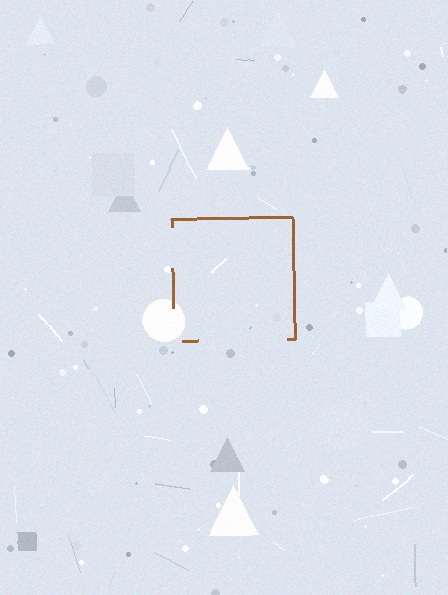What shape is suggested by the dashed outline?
The dashed outline suggests a square.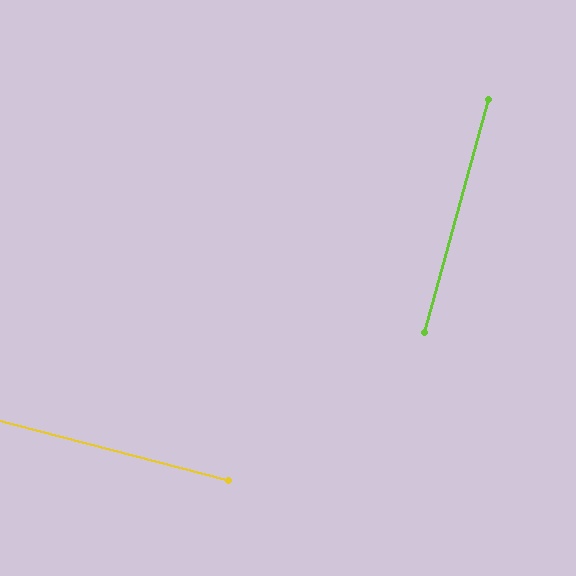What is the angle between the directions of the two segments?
Approximately 89 degrees.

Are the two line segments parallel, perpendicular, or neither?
Perpendicular — they meet at approximately 89°.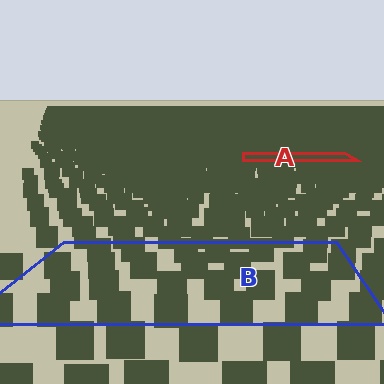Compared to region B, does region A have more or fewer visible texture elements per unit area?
Region A has more texture elements per unit area — they are packed more densely because it is farther away.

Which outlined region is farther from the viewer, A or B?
Region A is farther from the viewer — the texture elements inside it appear smaller and more densely packed.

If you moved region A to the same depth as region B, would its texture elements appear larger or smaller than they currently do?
They would appear larger. At a closer depth, the same texture elements are projected at a bigger on-screen size.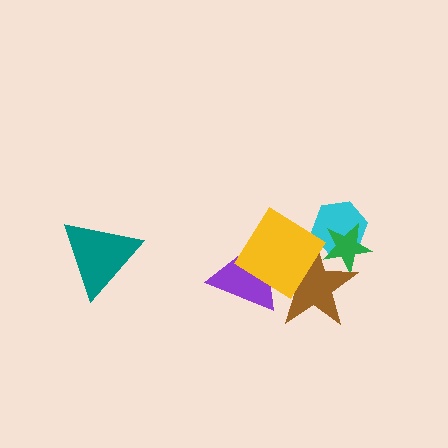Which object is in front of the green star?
The brown star is in front of the green star.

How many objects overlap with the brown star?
4 objects overlap with the brown star.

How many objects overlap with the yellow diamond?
2 objects overlap with the yellow diamond.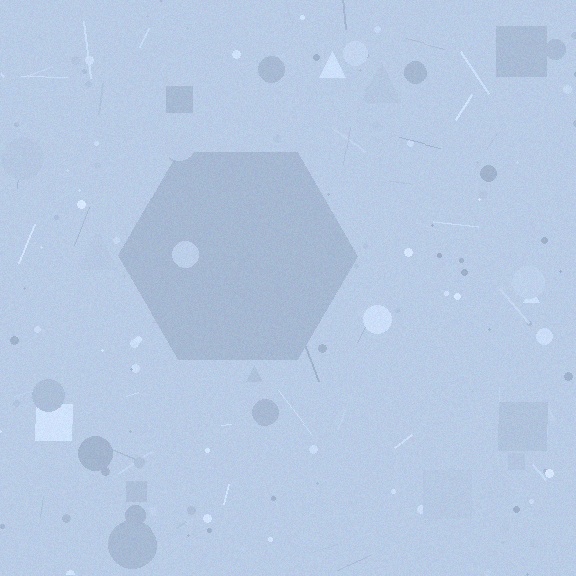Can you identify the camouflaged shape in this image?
The camouflaged shape is a hexagon.